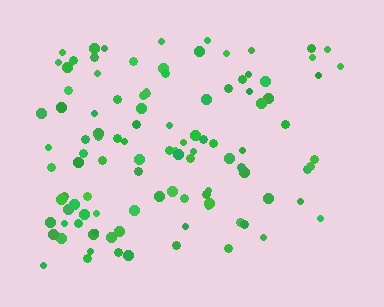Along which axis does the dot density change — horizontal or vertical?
Horizontal.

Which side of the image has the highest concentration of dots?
The left.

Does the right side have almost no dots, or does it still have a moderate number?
Still a moderate number, just noticeably fewer than the left.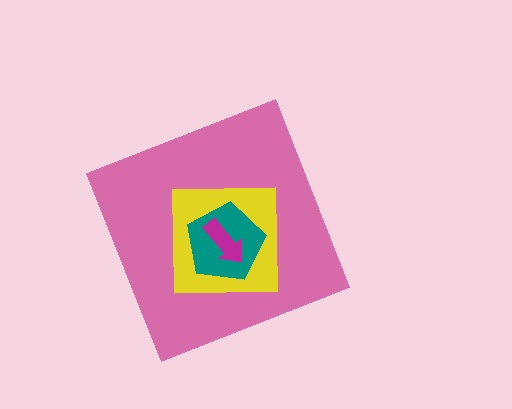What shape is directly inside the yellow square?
The teal pentagon.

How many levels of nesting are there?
4.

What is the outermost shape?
The pink diamond.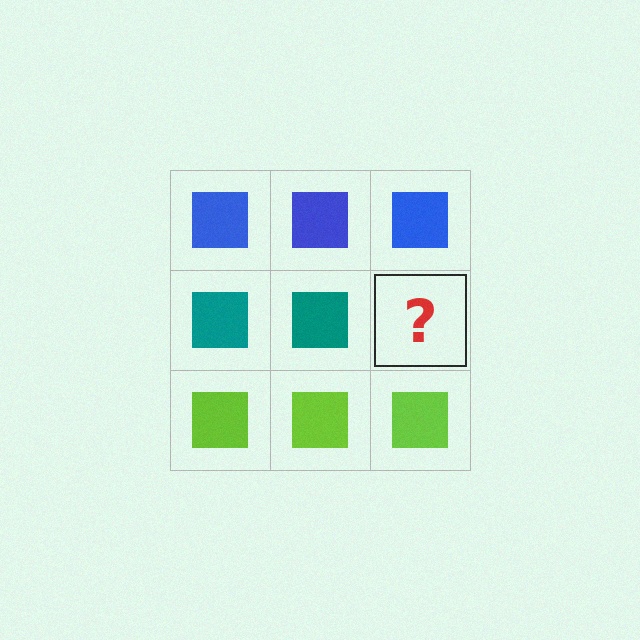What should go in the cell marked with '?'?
The missing cell should contain a teal square.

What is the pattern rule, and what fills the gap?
The rule is that each row has a consistent color. The gap should be filled with a teal square.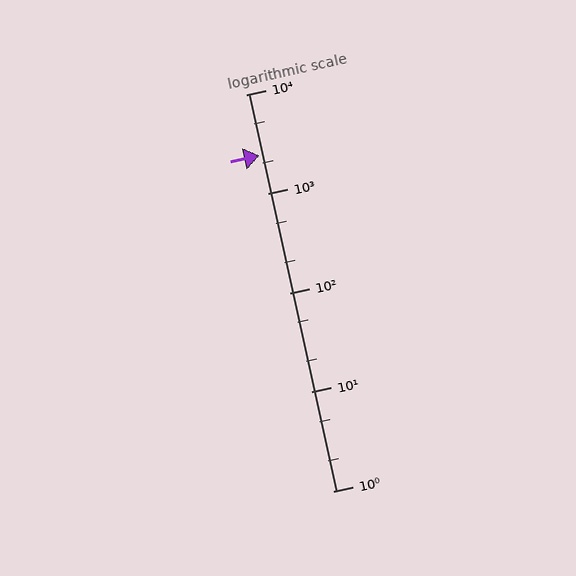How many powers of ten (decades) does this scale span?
The scale spans 4 decades, from 1 to 10000.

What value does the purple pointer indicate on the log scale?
The pointer indicates approximately 2400.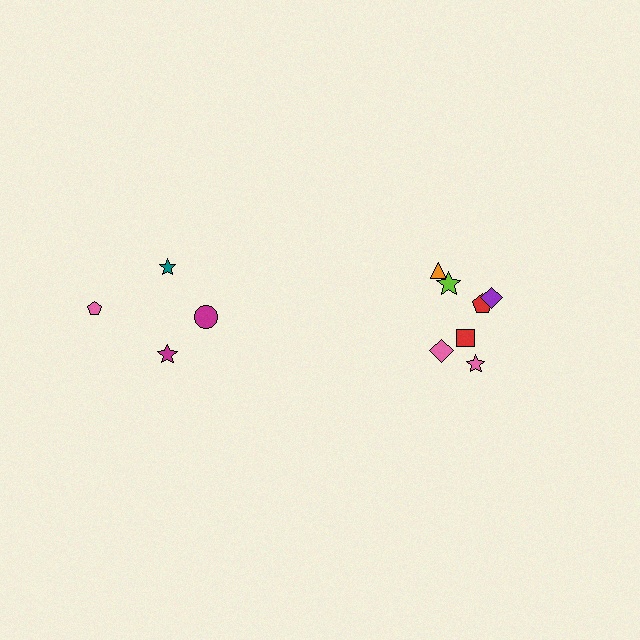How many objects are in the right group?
There are 7 objects.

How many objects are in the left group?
There are 4 objects.